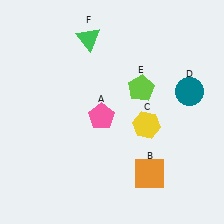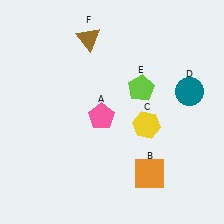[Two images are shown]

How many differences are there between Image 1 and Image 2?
There is 1 difference between the two images.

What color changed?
The triangle (F) changed from green in Image 1 to brown in Image 2.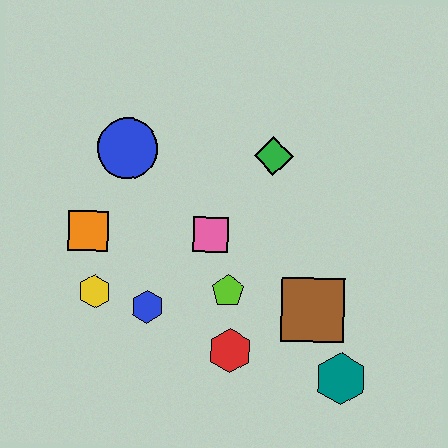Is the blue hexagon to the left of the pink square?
Yes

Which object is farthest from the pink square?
The teal hexagon is farthest from the pink square.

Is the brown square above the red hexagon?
Yes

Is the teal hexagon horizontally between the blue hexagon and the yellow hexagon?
No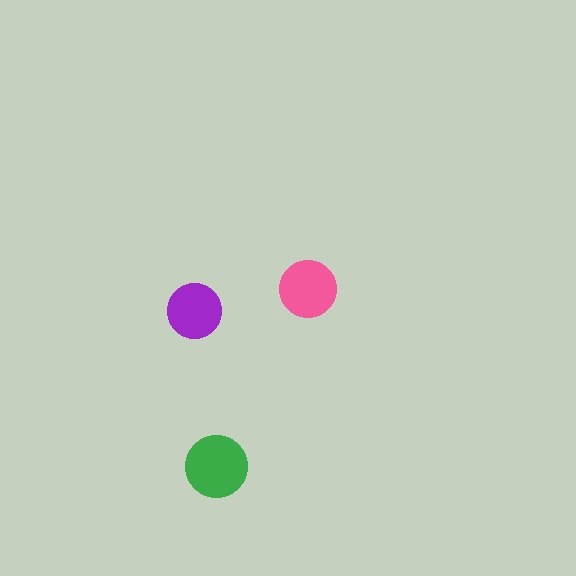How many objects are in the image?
There are 3 objects in the image.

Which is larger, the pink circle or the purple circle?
The pink one.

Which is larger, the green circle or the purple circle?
The green one.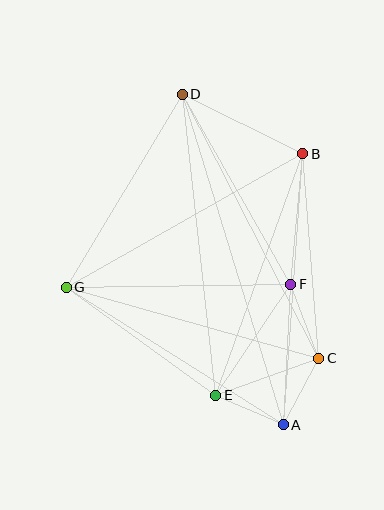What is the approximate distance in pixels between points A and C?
The distance between A and C is approximately 75 pixels.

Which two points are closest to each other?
Points A and E are closest to each other.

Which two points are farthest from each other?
Points A and D are farthest from each other.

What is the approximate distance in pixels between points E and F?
The distance between E and F is approximately 134 pixels.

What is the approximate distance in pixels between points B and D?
The distance between B and D is approximately 135 pixels.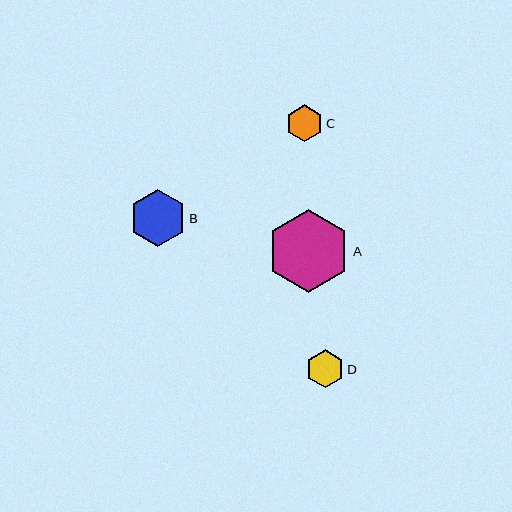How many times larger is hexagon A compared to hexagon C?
Hexagon A is approximately 2.2 times the size of hexagon C.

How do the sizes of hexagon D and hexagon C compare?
Hexagon D and hexagon C are approximately the same size.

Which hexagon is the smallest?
Hexagon C is the smallest with a size of approximately 37 pixels.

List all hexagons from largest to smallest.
From largest to smallest: A, B, D, C.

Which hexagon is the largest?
Hexagon A is the largest with a size of approximately 83 pixels.